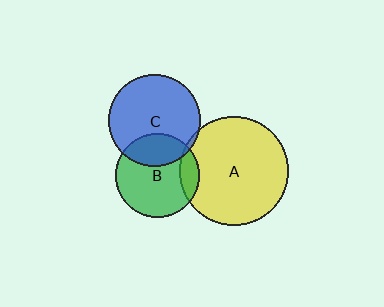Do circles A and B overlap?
Yes.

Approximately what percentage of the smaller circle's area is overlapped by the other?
Approximately 15%.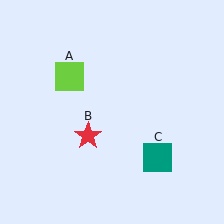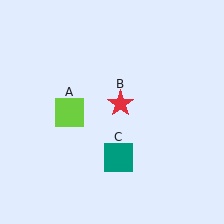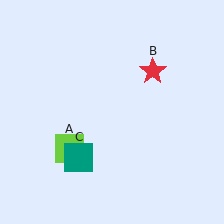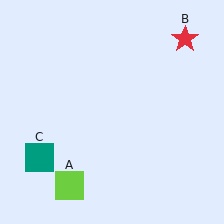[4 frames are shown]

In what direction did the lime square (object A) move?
The lime square (object A) moved down.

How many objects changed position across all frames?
3 objects changed position: lime square (object A), red star (object B), teal square (object C).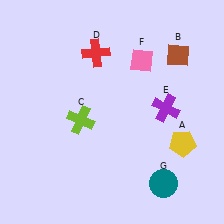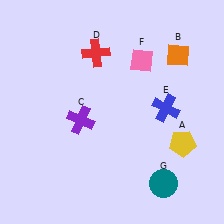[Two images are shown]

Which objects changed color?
B changed from brown to orange. C changed from lime to purple. E changed from purple to blue.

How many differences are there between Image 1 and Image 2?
There are 3 differences between the two images.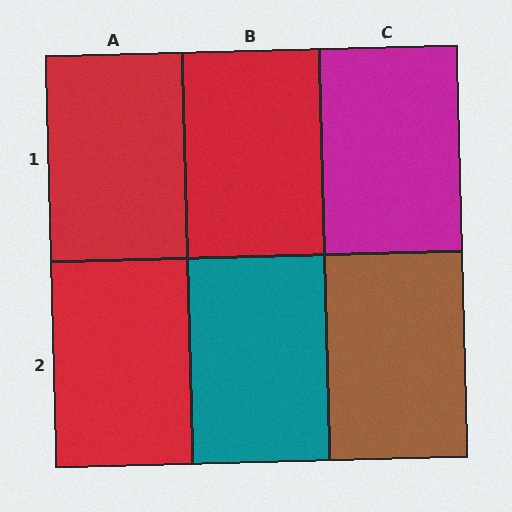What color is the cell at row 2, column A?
Red.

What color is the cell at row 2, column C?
Brown.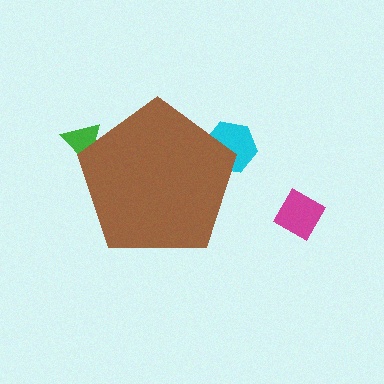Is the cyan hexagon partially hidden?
Yes, the cyan hexagon is partially hidden behind the brown pentagon.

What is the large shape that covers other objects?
A brown pentagon.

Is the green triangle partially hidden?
Yes, the green triangle is partially hidden behind the brown pentagon.